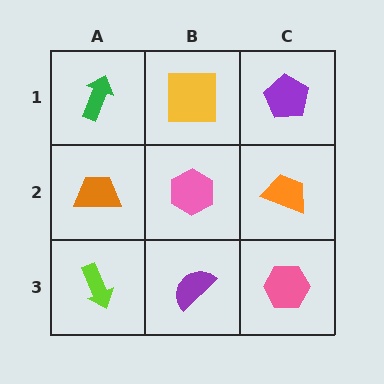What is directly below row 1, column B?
A pink hexagon.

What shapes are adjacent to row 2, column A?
A green arrow (row 1, column A), a lime arrow (row 3, column A), a pink hexagon (row 2, column B).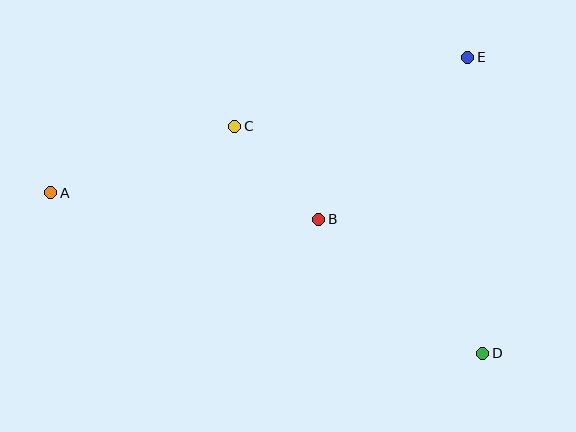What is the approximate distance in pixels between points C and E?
The distance between C and E is approximately 243 pixels.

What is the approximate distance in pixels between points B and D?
The distance between B and D is approximately 212 pixels.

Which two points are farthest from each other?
Points A and D are farthest from each other.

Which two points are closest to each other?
Points B and C are closest to each other.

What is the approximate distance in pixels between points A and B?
The distance between A and B is approximately 270 pixels.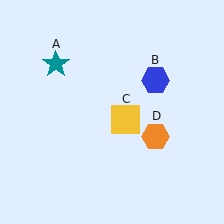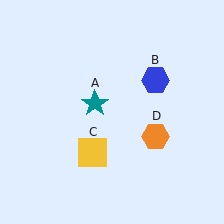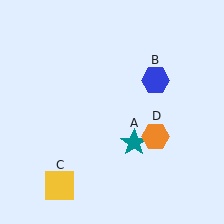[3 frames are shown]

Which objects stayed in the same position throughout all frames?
Blue hexagon (object B) and orange hexagon (object D) remained stationary.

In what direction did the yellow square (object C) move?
The yellow square (object C) moved down and to the left.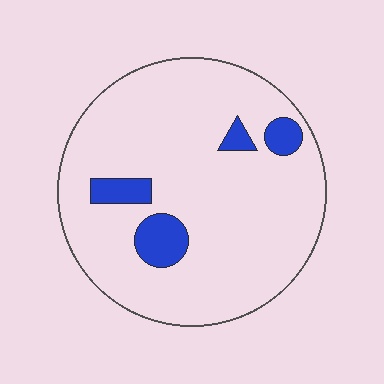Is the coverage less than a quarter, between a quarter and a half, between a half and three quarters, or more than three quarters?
Less than a quarter.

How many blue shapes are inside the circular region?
4.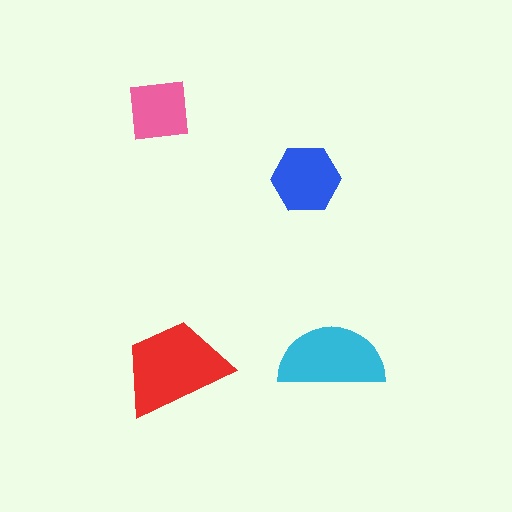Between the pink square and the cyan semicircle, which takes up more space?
The cyan semicircle.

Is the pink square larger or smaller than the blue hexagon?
Smaller.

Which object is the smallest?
The pink square.